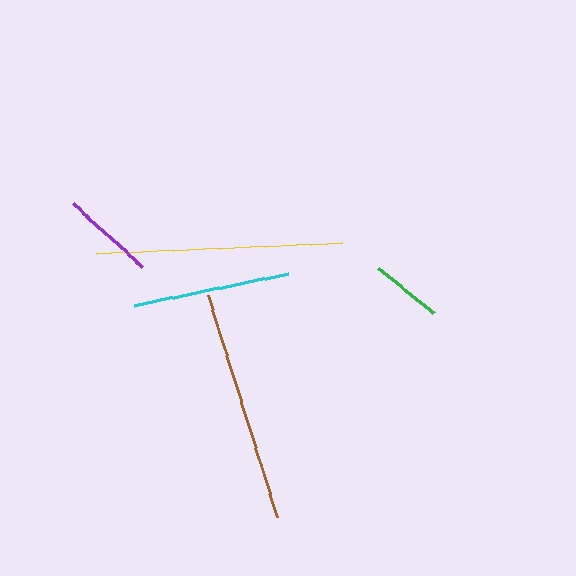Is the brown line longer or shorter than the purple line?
The brown line is longer than the purple line.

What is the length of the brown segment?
The brown segment is approximately 232 pixels long.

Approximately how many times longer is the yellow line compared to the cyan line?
The yellow line is approximately 1.6 times the length of the cyan line.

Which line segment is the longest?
The yellow line is the longest at approximately 246 pixels.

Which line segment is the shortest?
The green line is the shortest at approximately 71 pixels.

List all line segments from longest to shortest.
From longest to shortest: yellow, brown, cyan, purple, green.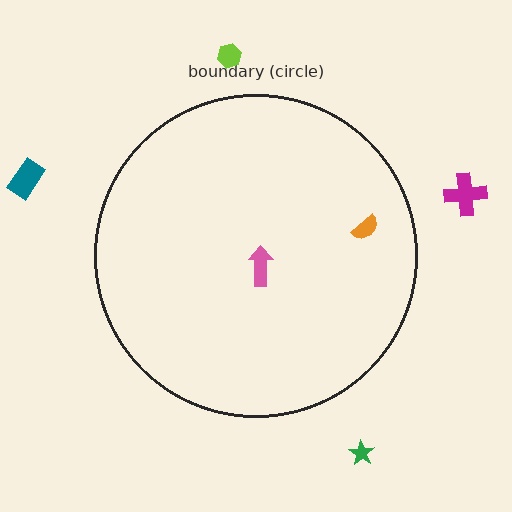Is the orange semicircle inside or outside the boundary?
Inside.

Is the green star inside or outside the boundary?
Outside.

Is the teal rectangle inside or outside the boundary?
Outside.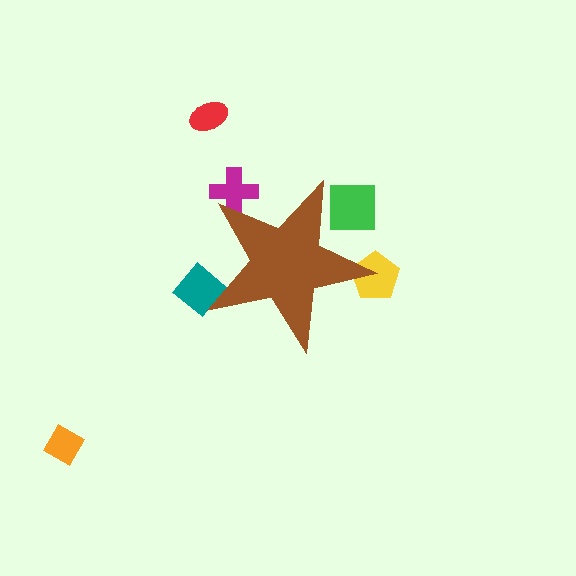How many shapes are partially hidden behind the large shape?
4 shapes are partially hidden.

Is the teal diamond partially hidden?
Yes, the teal diamond is partially hidden behind the brown star.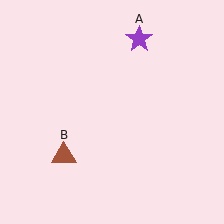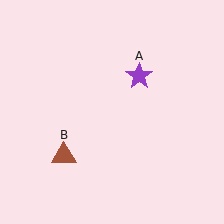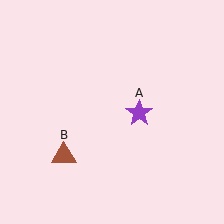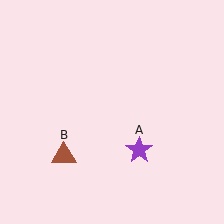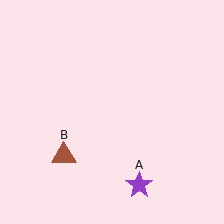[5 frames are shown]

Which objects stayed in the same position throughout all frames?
Brown triangle (object B) remained stationary.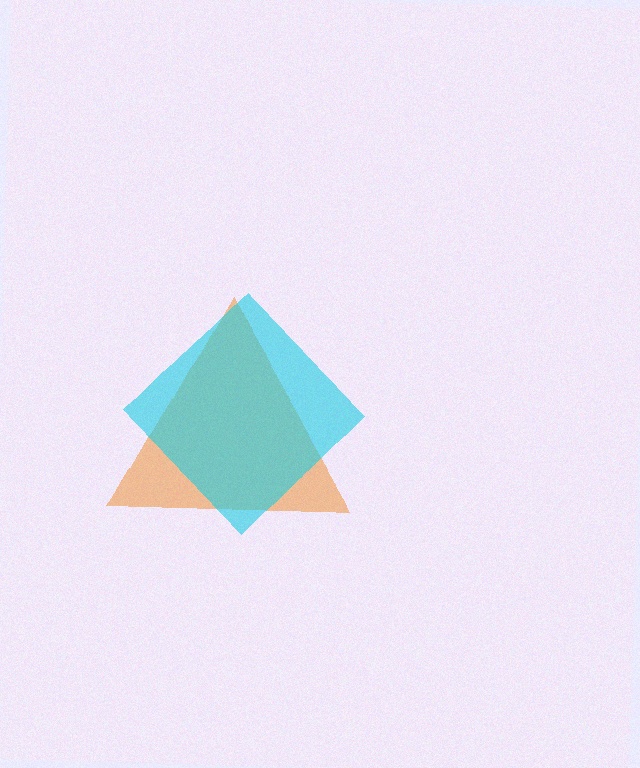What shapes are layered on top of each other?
The layered shapes are: an orange triangle, a cyan diamond.